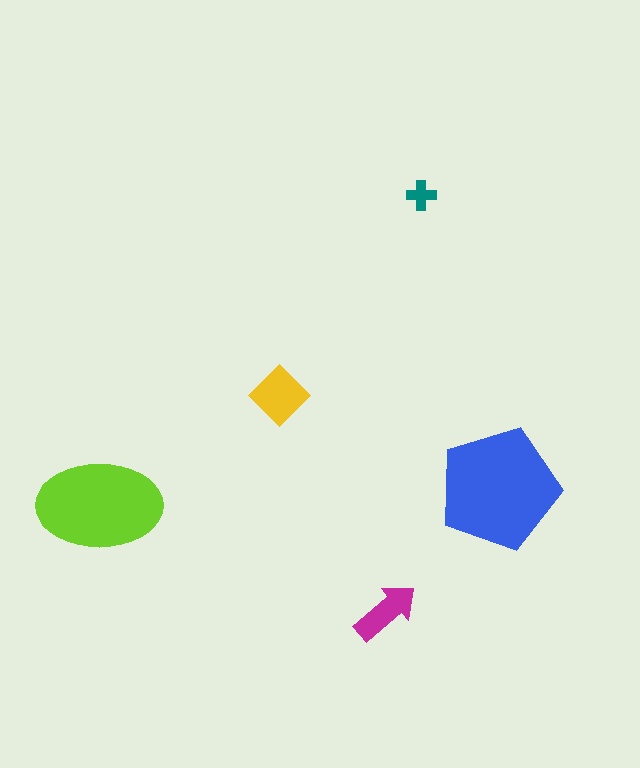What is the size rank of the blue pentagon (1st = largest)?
1st.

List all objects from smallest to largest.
The teal cross, the magenta arrow, the yellow diamond, the lime ellipse, the blue pentagon.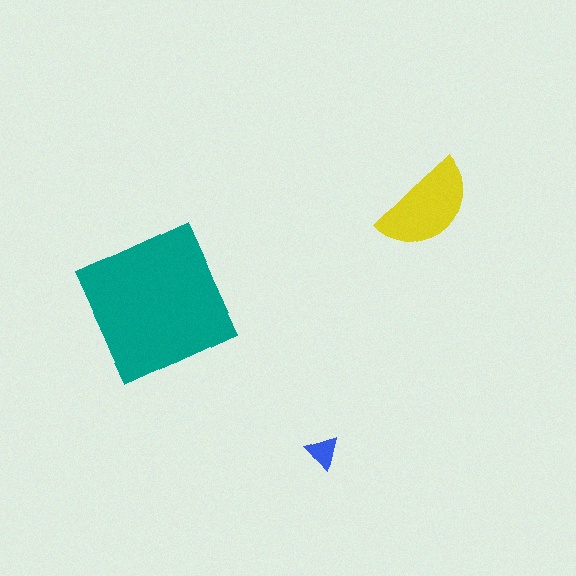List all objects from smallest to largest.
The blue triangle, the yellow semicircle, the teal square.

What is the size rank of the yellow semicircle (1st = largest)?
2nd.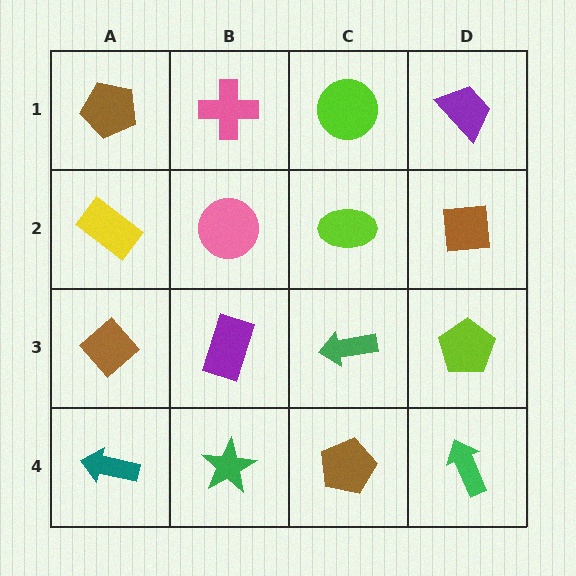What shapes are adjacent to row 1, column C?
A lime ellipse (row 2, column C), a pink cross (row 1, column B), a purple trapezoid (row 1, column D).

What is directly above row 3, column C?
A lime ellipse.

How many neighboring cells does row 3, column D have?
3.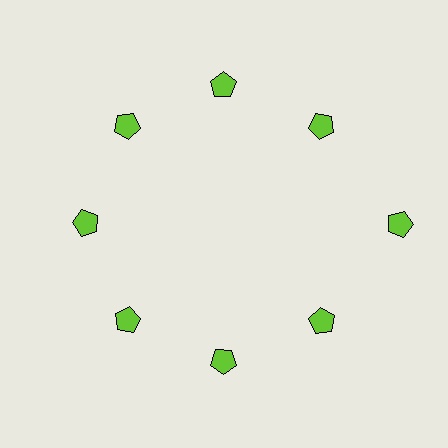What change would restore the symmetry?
The symmetry would be restored by moving it inward, back onto the ring so that all 8 pentagons sit at equal angles and equal distance from the center.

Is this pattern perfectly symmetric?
No. The 8 lime pentagons are arranged in a ring, but one element near the 3 o'clock position is pushed outward from the center, breaking the 8-fold rotational symmetry.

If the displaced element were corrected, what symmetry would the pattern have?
It would have 8-fold rotational symmetry — the pattern would map onto itself every 45 degrees.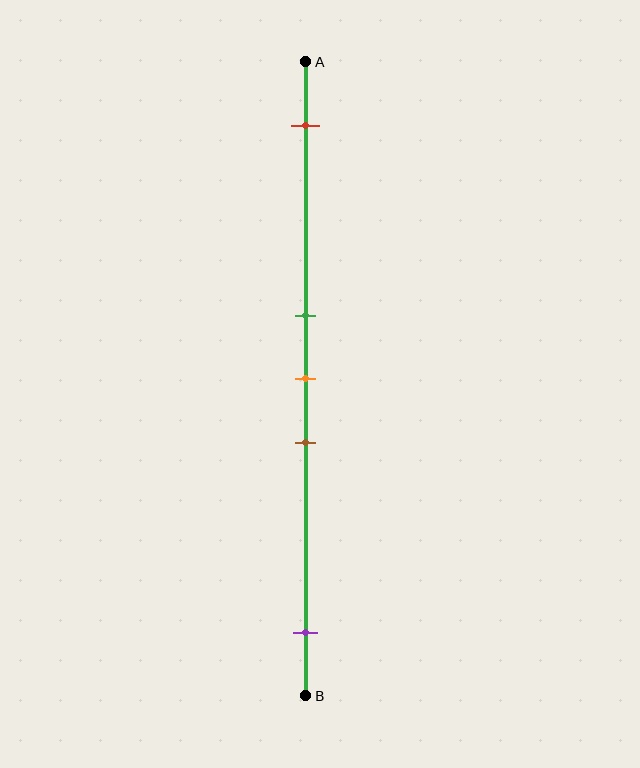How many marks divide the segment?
There are 5 marks dividing the segment.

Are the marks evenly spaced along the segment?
No, the marks are not evenly spaced.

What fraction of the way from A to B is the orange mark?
The orange mark is approximately 50% (0.5) of the way from A to B.